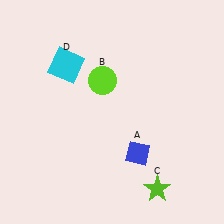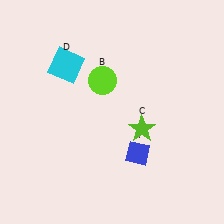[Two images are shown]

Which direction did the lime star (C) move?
The lime star (C) moved up.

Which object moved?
The lime star (C) moved up.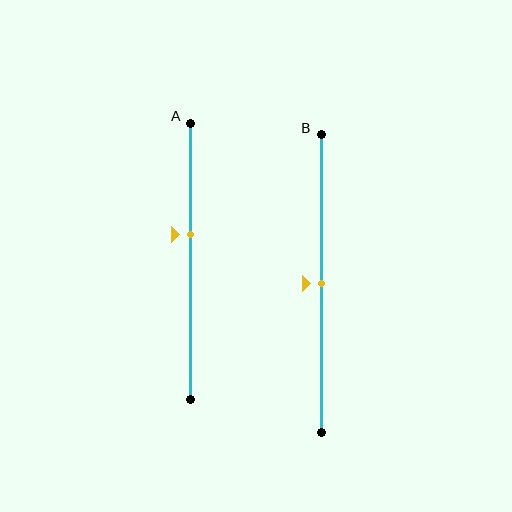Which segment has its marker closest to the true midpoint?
Segment B has its marker closest to the true midpoint.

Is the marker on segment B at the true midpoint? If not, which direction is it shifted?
Yes, the marker on segment B is at the true midpoint.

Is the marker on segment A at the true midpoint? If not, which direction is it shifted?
No, the marker on segment A is shifted upward by about 10% of the segment length.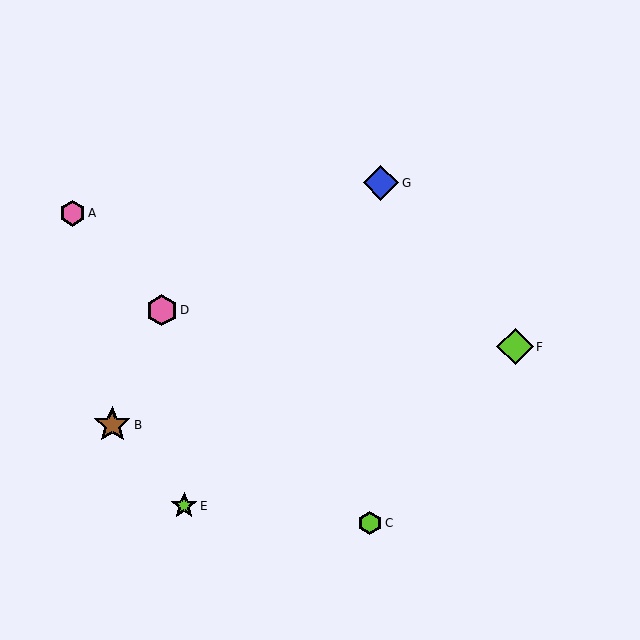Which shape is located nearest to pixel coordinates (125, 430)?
The brown star (labeled B) at (112, 425) is nearest to that location.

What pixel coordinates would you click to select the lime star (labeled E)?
Click at (184, 506) to select the lime star E.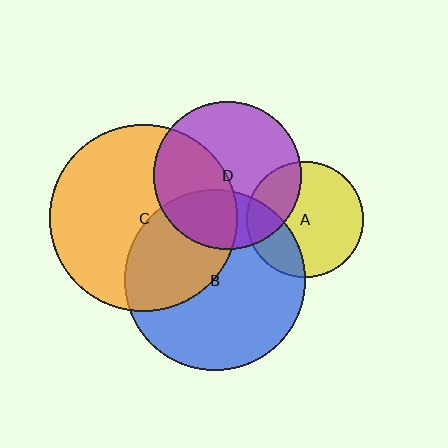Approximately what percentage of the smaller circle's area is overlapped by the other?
Approximately 25%.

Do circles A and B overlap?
Yes.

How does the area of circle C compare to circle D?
Approximately 1.6 times.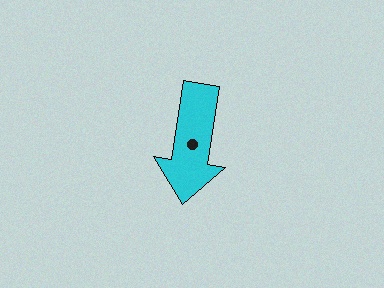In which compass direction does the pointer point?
South.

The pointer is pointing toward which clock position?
Roughly 6 o'clock.